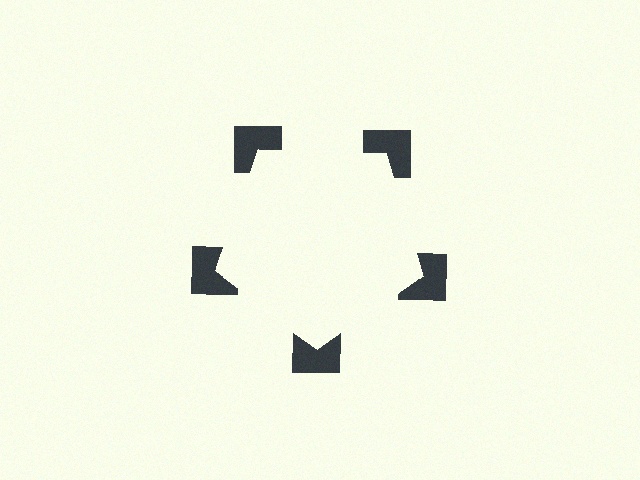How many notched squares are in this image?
There are 5 — one at each vertex of the illusory pentagon.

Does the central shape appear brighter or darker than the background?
It typically appears slightly brighter than the background, even though no actual brightness change is drawn.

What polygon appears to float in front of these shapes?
An illusory pentagon — its edges are inferred from the aligned wedge cuts in the notched squares, not physically drawn.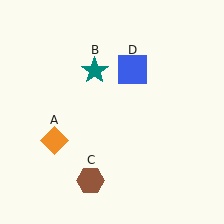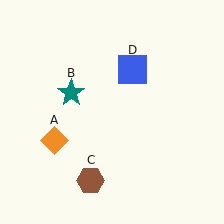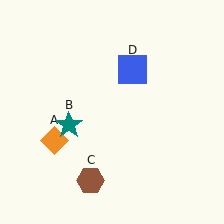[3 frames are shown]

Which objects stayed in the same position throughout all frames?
Orange diamond (object A) and brown hexagon (object C) and blue square (object D) remained stationary.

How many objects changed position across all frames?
1 object changed position: teal star (object B).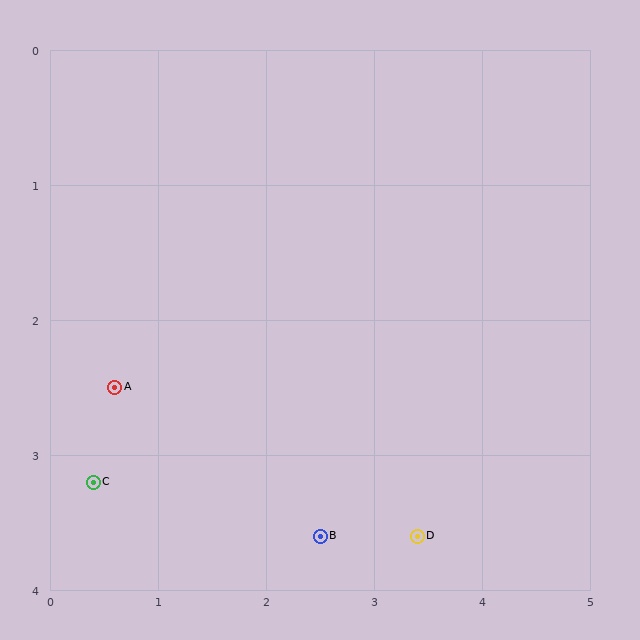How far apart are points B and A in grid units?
Points B and A are about 2.2 grid units apart.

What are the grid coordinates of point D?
Point D is at approximately (3.4, 3.6).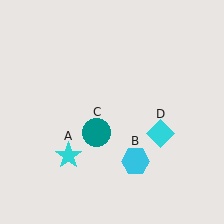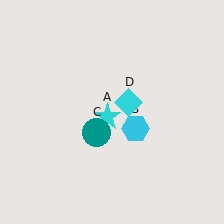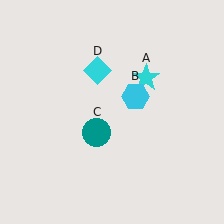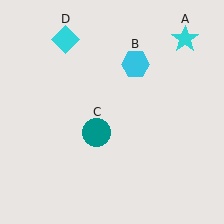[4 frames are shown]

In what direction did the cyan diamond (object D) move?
The cyan diamond (object D) moved up and to the left.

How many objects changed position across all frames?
3 objects changed position: cyan star (object A), cyan hexagon (object B), cyan diamond (object D).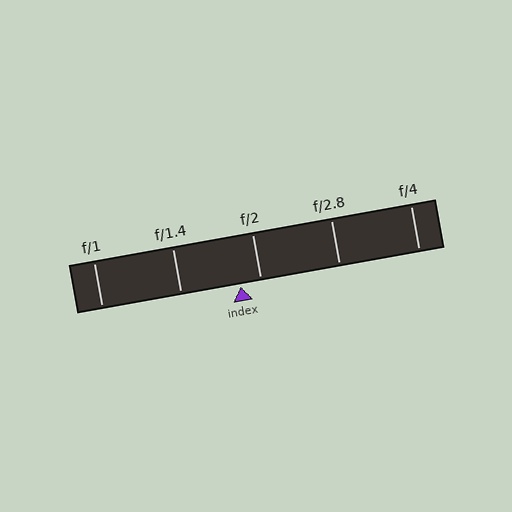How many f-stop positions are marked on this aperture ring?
There are 5 f-stop positions marked.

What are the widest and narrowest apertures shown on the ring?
The widest aperture shown is f/1 and the narrowest is f/4.